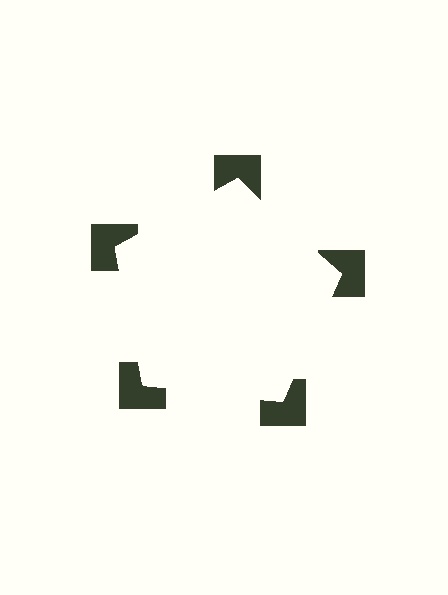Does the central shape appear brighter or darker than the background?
It typically appears slightly brighter than the background, even though no actual brightness change is drawn.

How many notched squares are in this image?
There are 5 — one at each vertex of the illusory pentagon.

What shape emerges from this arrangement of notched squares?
An illusory pentagon — its edges are inferred from the aligned wedge cuts in the notched squares, not physically drawn.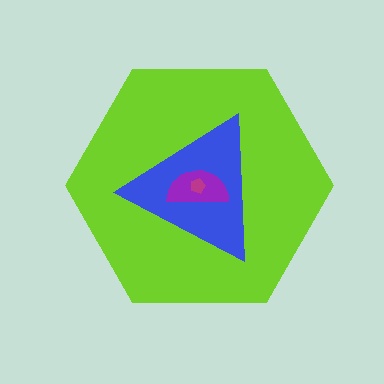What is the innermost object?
The magenta pentagon.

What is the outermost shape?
The lime hexagon.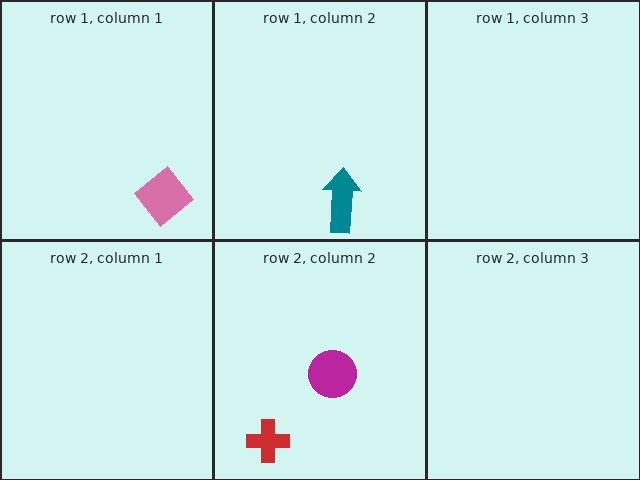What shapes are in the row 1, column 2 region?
The teal arrow.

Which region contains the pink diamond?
The row 1, column 1 region.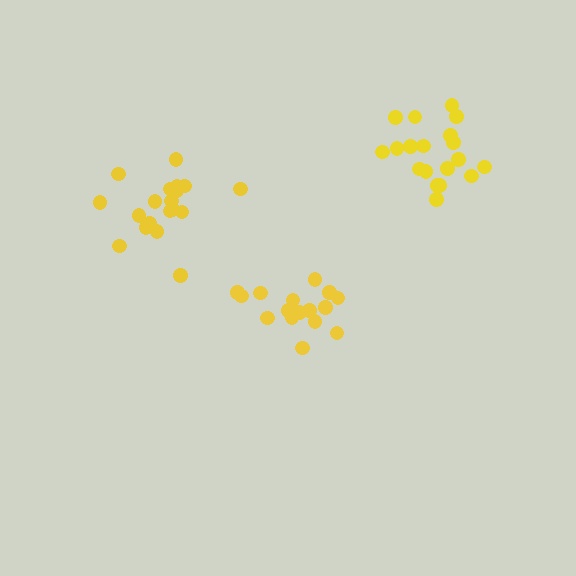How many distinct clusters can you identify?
There are 3 distinct clusters.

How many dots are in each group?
Group 1: 16 dots, Group 2: 19 dots, Group 3: 20 dots (55 total).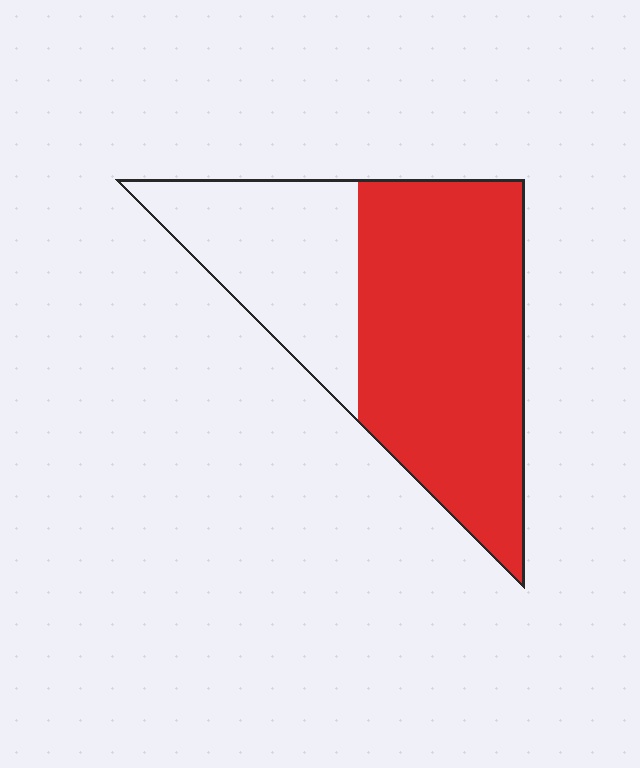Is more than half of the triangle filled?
Yes.